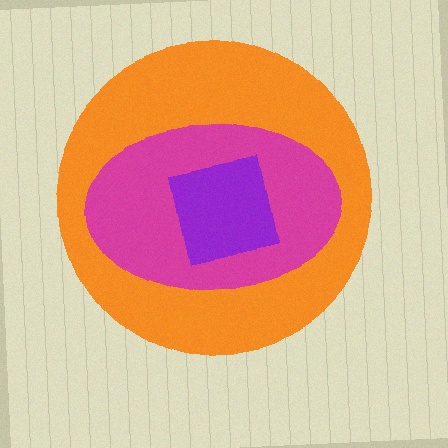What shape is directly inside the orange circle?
The magenta ellipse.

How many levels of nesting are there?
3.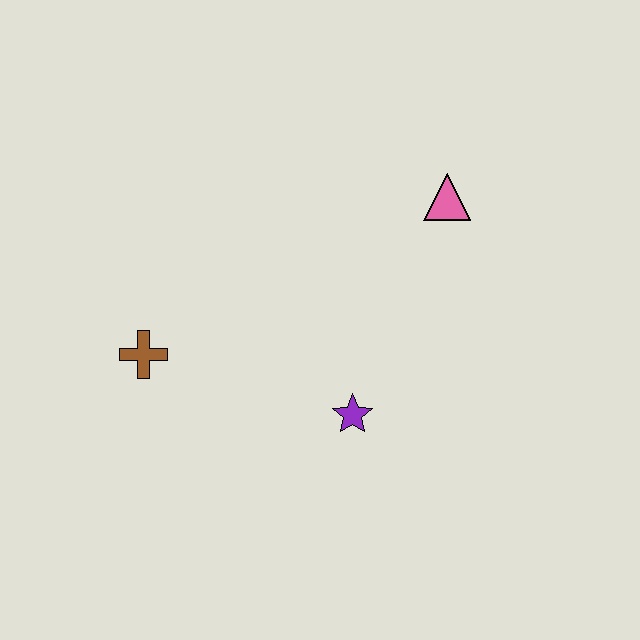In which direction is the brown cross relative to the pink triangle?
The brown cross is to the left of the pink triangle.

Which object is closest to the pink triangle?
The purple star is closest to the pink triangle.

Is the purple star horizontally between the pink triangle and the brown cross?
Yes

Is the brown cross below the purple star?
No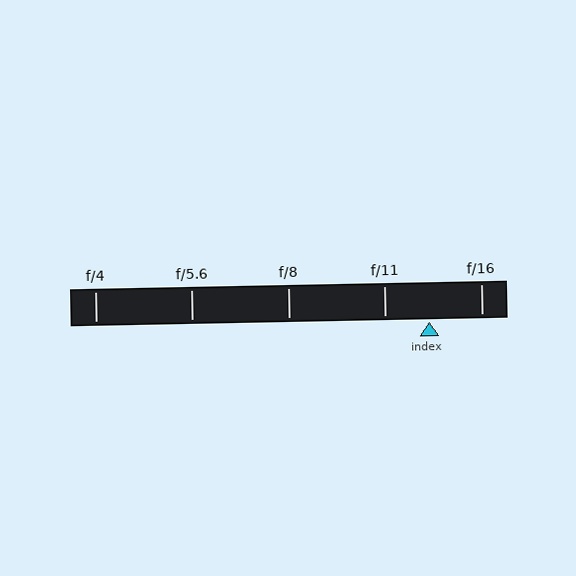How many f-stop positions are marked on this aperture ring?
There are 5 f-stop positions marked.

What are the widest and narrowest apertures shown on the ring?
The widest aperture shown is f/4 and the narrowest is f/16.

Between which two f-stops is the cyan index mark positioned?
The index mark is between f/11 and f/16.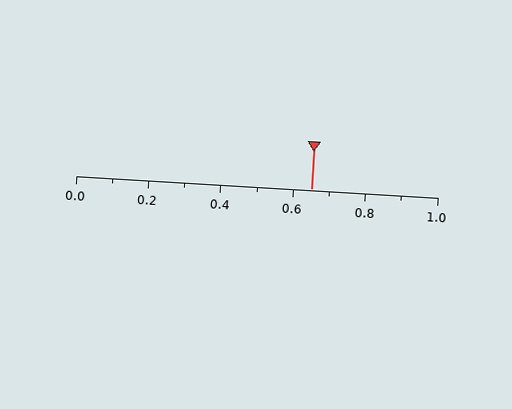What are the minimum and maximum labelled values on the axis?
The axis runs from 0.0 to 1.0.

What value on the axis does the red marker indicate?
The marker indicates approximately 0.65.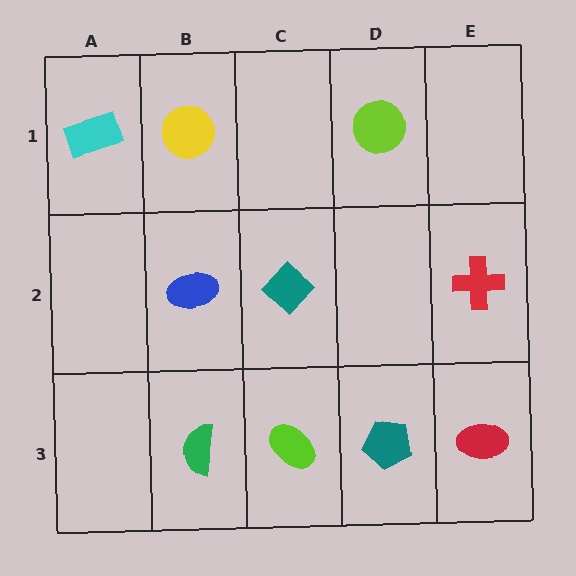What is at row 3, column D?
A teal pentagon.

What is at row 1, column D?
A lime circle.